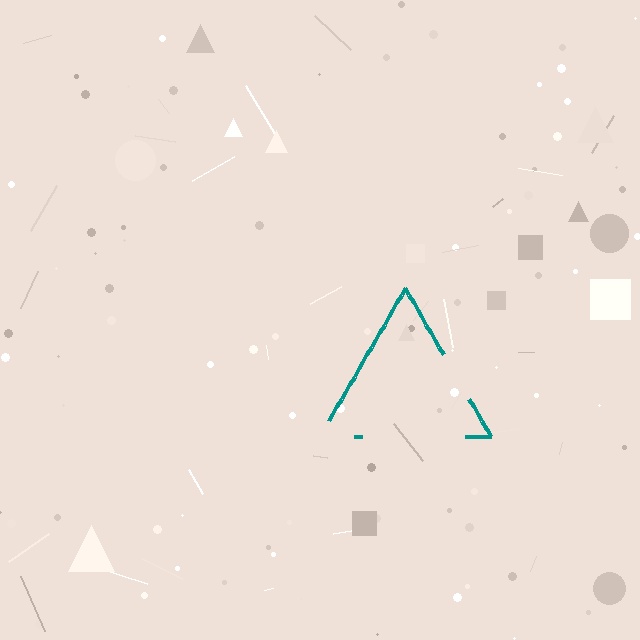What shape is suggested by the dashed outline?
The dashed outline suggests a triangle.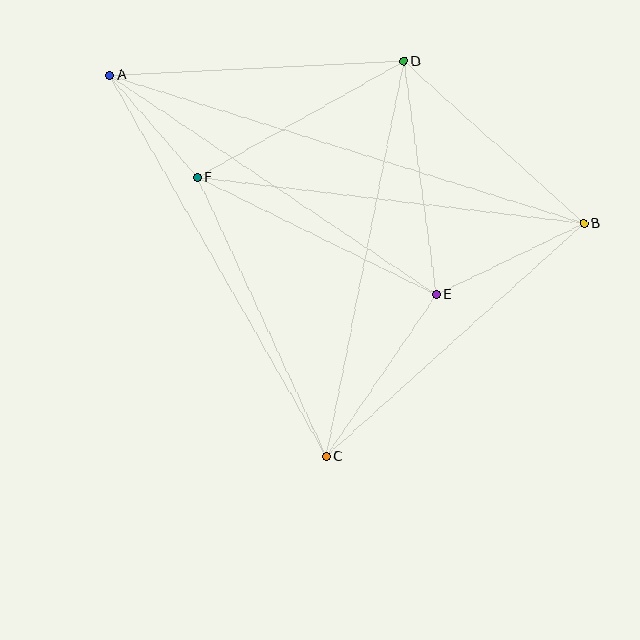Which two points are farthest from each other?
Points A and B are farthest from each other.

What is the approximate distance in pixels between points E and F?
The distance between E and F is approximately 266 pixels.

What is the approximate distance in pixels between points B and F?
The distance between B and F is approximately 389 pixels.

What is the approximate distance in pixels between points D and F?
The distance between D and F is approximately 237 pixels.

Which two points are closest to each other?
Points A and F are closest to each other.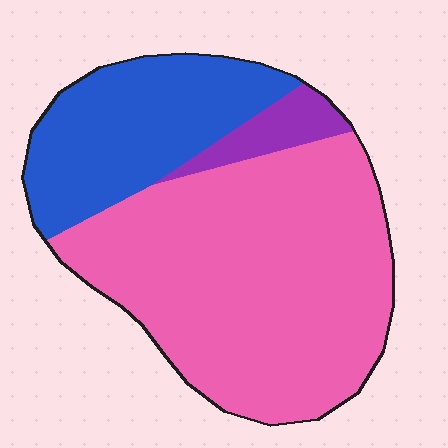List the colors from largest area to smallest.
From largest to smallest: pink, blue, purple.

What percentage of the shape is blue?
Blue covers roughly 30% of the shape.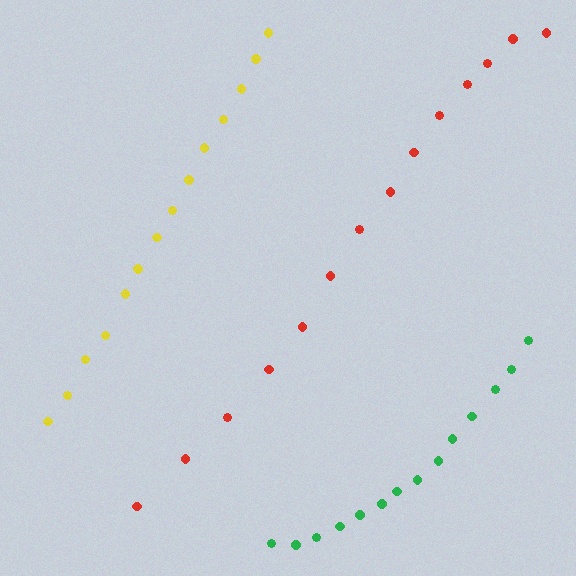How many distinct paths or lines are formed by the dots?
There are 3 distinct paths.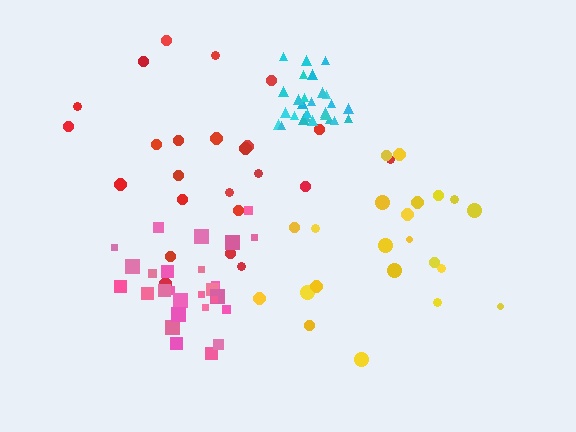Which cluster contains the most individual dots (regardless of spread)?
Pink (27).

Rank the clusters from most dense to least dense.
cyan, pink, yellow, red.